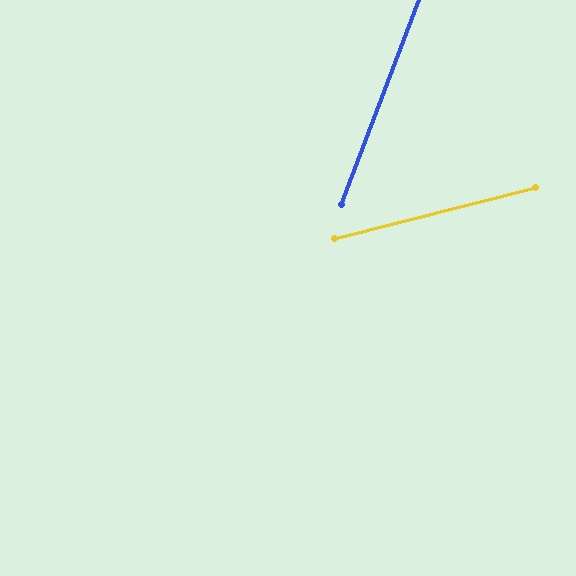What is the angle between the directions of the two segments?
Approximately 55 degrees.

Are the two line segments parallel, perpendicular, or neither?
Neither parallel nor perpendicular — they differ by about 55°.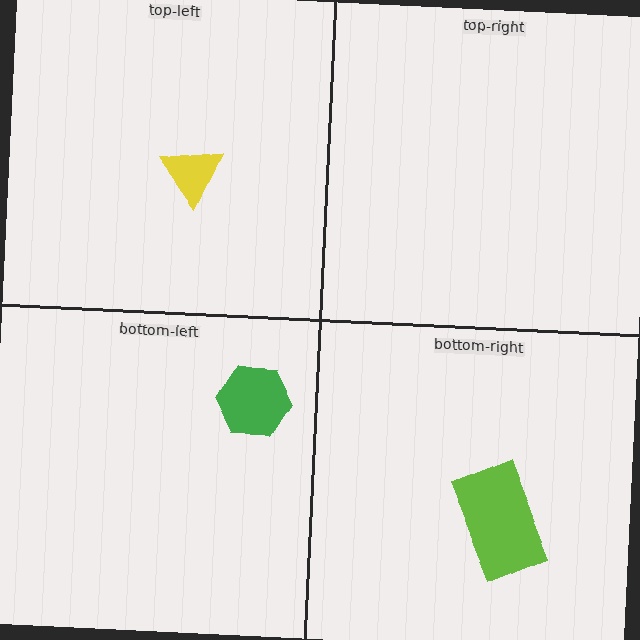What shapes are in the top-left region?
The yellow triangle.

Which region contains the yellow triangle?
The top-left region.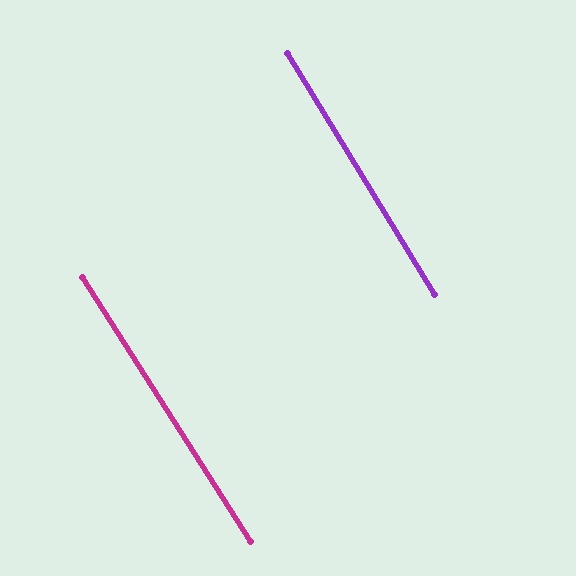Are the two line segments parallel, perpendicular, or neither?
Parallel — their directions differ by only 1.0°.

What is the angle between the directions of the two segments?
Approximately 1 degree.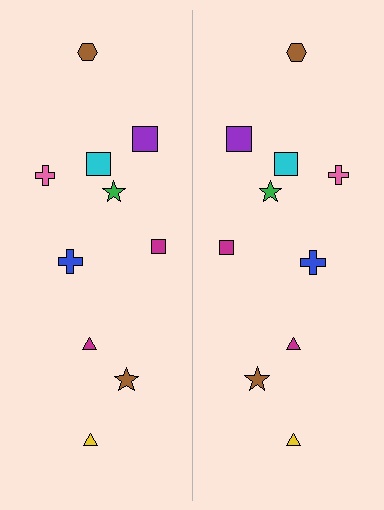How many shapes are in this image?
There are 20 shapes in this image.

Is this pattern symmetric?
Yes, this pattern has bilateral (reflection) symmetry.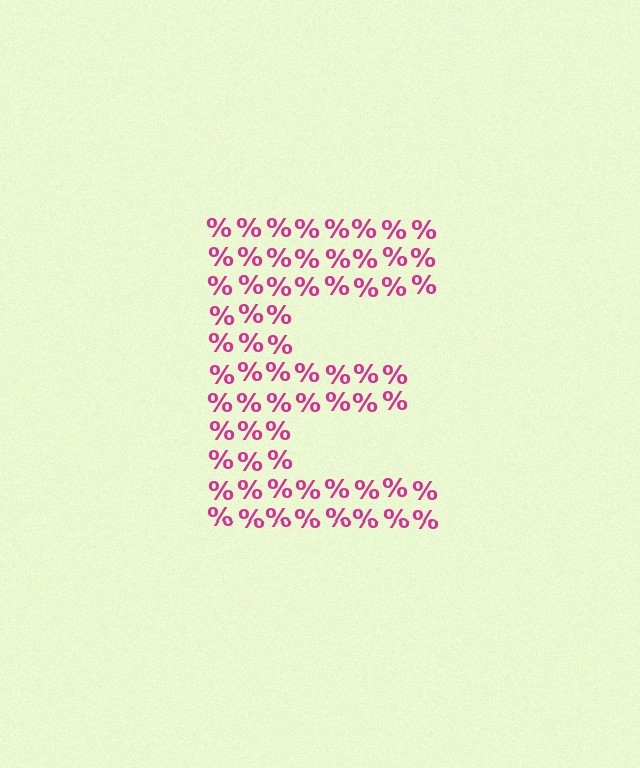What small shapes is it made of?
It is made of small percent signs.